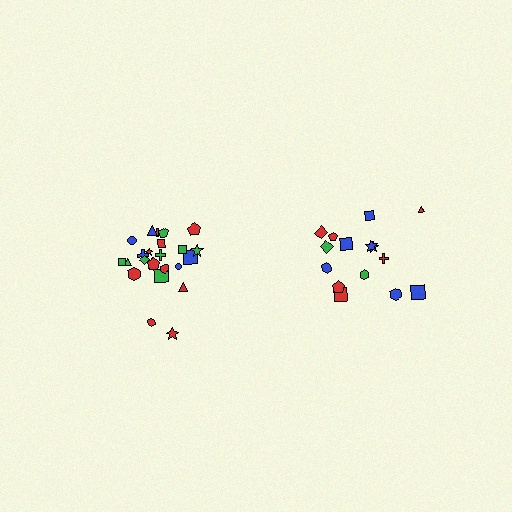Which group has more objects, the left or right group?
The left group.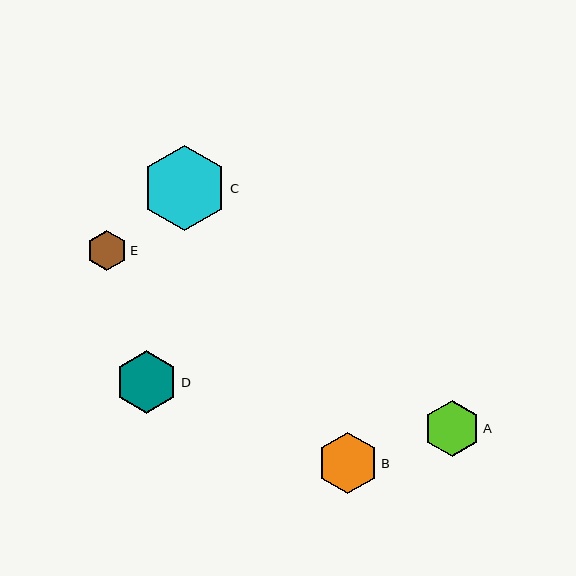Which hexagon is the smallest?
Hexagon E is the smallest with a size of approximately 40 pixels.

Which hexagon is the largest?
Hexagon C is the largest with a size of approximately 85 pixels.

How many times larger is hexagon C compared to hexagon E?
Hexagon C is approximately 2.1 times the size of hexagon E.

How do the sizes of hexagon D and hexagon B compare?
Hexagon D and hexagon B are approximately the same size.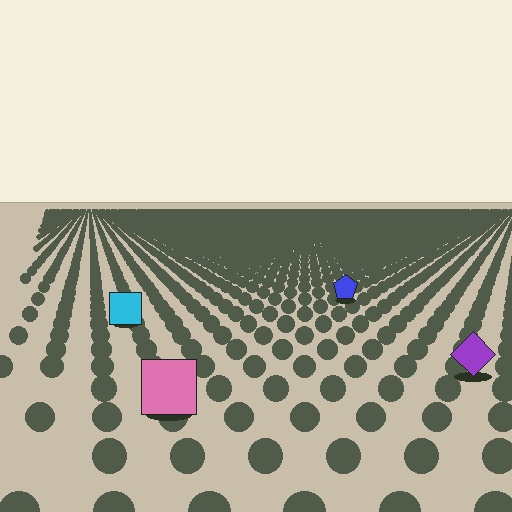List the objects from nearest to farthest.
From nearest to farthest: the pink square, the purple diamond, the cyan square, the blue pentagon.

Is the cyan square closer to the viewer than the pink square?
No. The pink square is closer — you can tell from the texture gradient: the ground texture is coarser near it.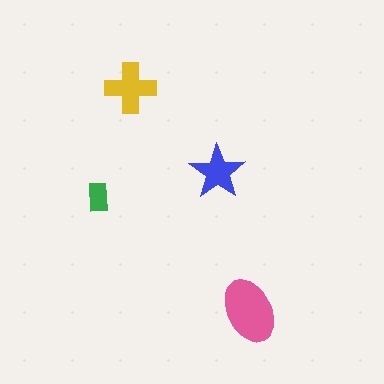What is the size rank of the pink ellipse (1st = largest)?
1st.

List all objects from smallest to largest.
The green rectangle, the blue star, the yellow cross, the pink ellipse.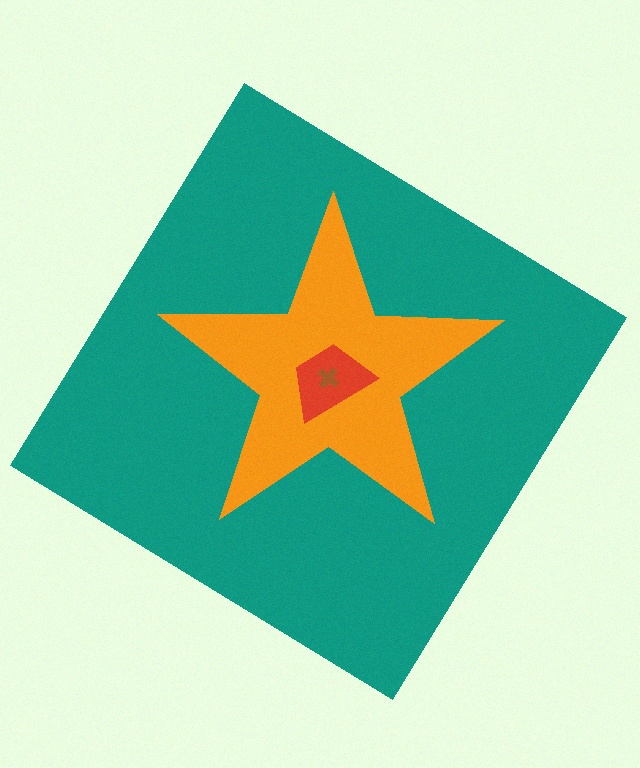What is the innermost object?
The brown cross.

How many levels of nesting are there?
4.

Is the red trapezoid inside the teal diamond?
Yes.